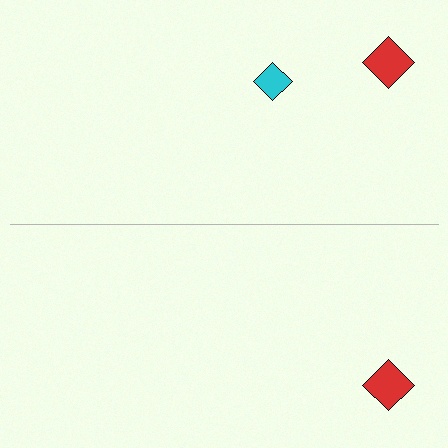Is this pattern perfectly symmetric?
No, the pattern is not perfectly symmetric. A cyan diamond is missing from the bottom side.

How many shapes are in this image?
There are 3 shapes in this image.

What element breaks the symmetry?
A cyan diamond is missing from the bottom side.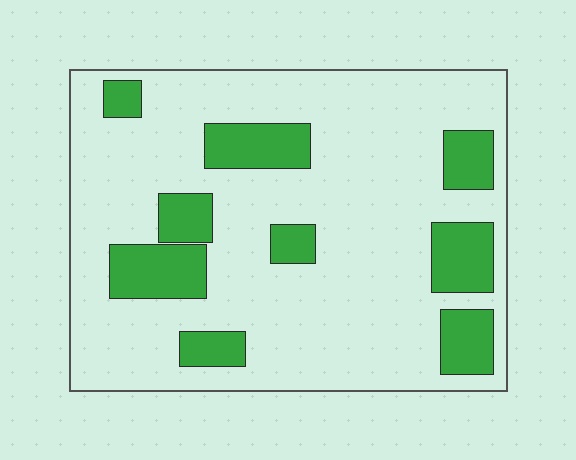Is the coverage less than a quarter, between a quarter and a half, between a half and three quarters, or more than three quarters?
Less than a quarter.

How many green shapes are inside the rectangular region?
9.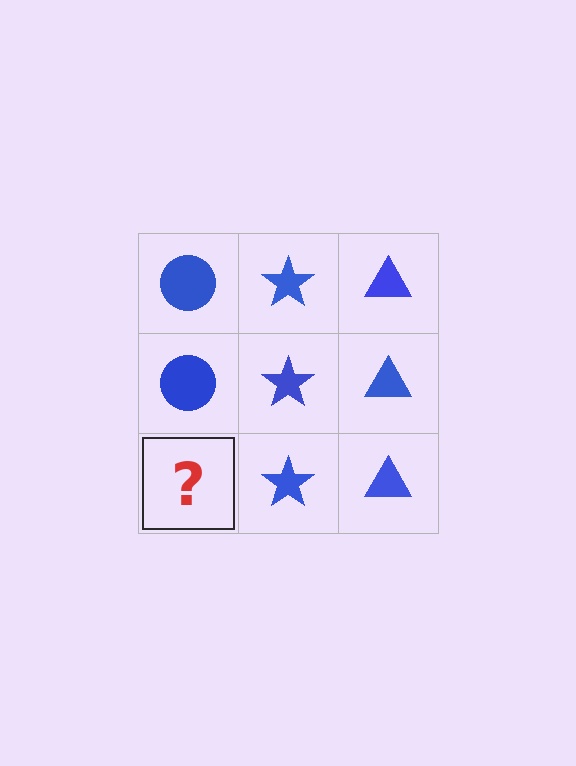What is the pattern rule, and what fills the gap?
The rule is that each column has a consistent shape. The gap should be filled with a blue circle.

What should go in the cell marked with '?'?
The missing cell should contain a blue circle.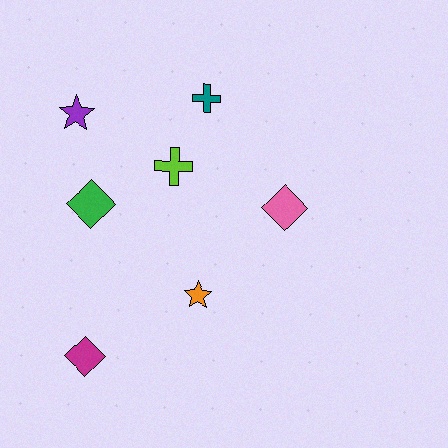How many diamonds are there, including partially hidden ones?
There are 3 diamonds.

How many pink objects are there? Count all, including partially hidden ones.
There is 1 pink object.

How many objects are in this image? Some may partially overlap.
There are 7 objects.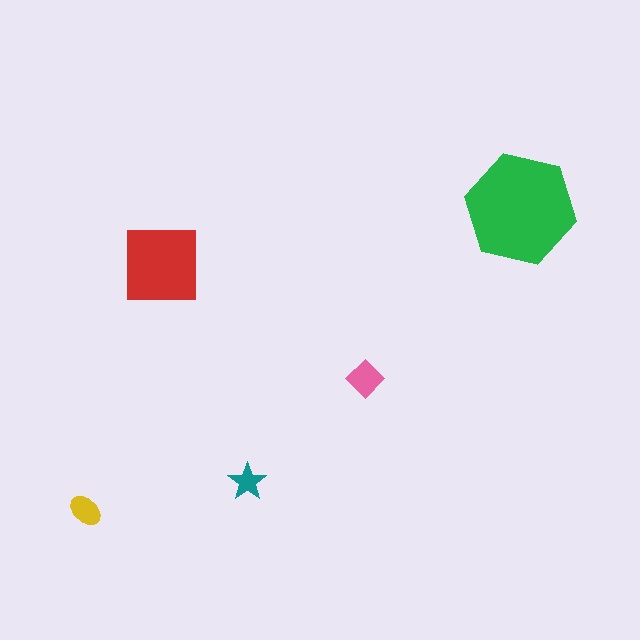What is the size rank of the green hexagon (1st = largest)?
1st.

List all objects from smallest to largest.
The teal star, the yellow ellipse, the pink diamond, the red square, the green hexagon.